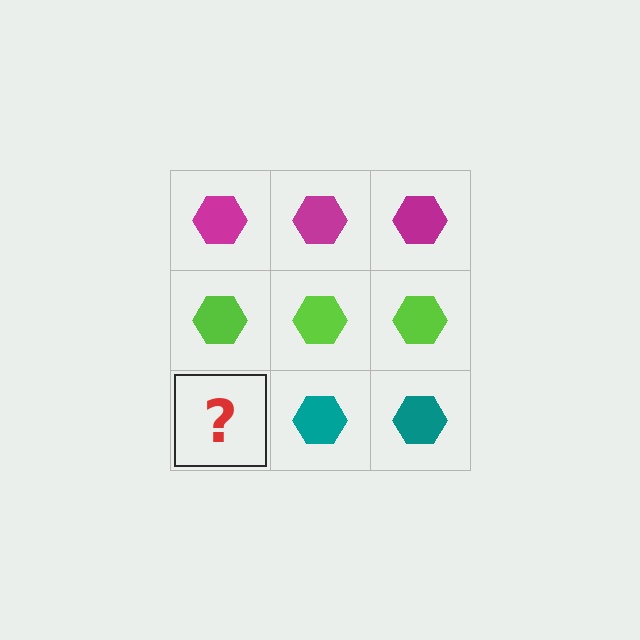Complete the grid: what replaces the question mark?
The question mark should be replaced with a teal hexagon.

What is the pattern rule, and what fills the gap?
The rule is that each row has a consistent color. The gap should be filled with a teal hexagon.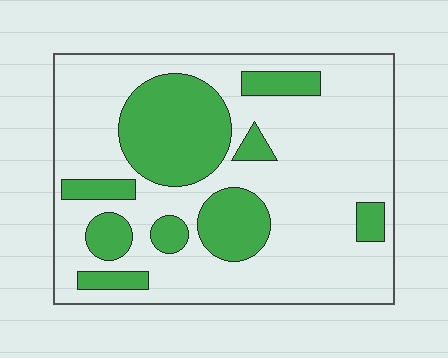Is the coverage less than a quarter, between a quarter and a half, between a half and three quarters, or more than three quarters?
Between a quarter and a half.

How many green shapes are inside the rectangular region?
9.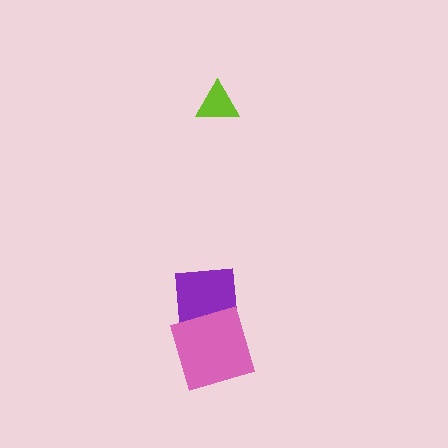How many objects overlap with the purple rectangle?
1 object overlaps with the purple rectangle.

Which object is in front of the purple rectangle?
The pink square is in front of the purple rectangle.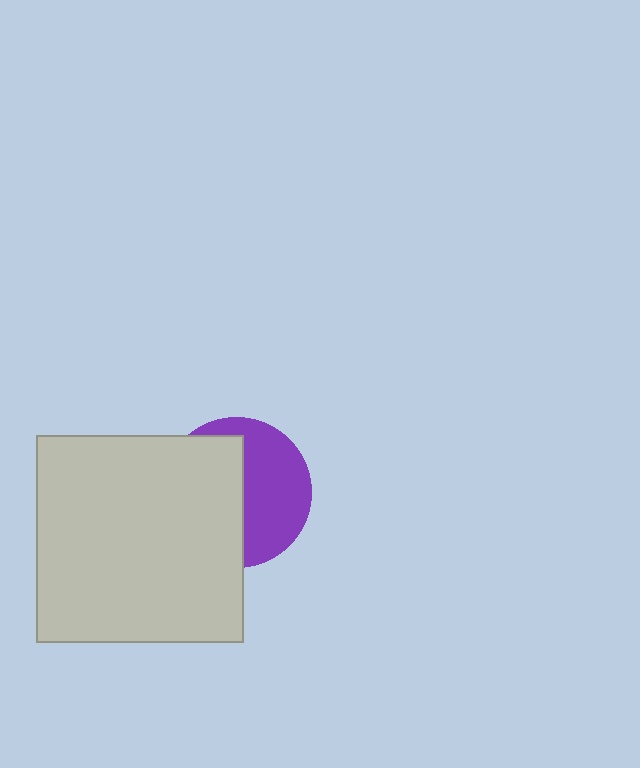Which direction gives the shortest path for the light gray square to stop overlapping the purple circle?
Moving left gives the shortest separation.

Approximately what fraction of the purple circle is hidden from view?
Roughly 52% of the purple circle is hidden behind the light gray square.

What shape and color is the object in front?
The object in front is a light gray square.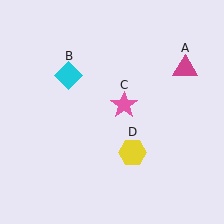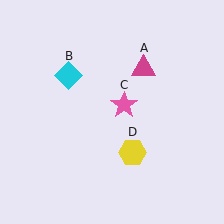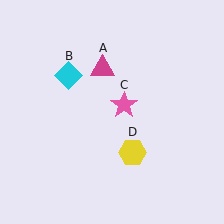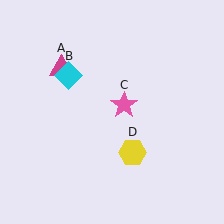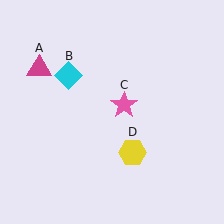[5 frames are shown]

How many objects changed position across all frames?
1 object changed position: magenta triangle (object A).